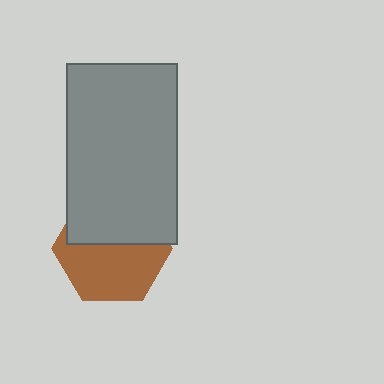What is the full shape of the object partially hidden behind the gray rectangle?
The partially hidden object is a brown hexagon.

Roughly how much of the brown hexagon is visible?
About half of it is visible (roughly 55%).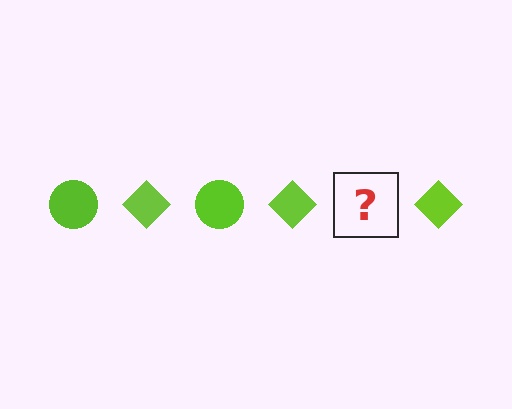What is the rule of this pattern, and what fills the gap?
The rule is that the pattern cycles through circle, diamond shapes in lime. The gap should be filled with a lime circle.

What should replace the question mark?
The question mark should be replaced with a lime circle.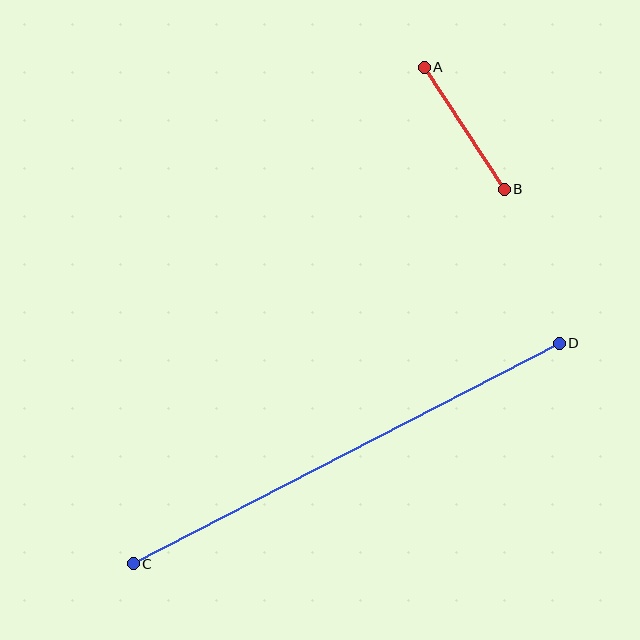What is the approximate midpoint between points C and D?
The midpoint is at approximately (346, 454) pixels.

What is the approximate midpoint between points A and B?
The midpoint is at approximately (464, 128) pixels.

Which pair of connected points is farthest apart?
Points C and D are farthest apart.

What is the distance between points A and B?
The distance is approximately 146 pixels.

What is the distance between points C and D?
The distance is approximately 480 pixels.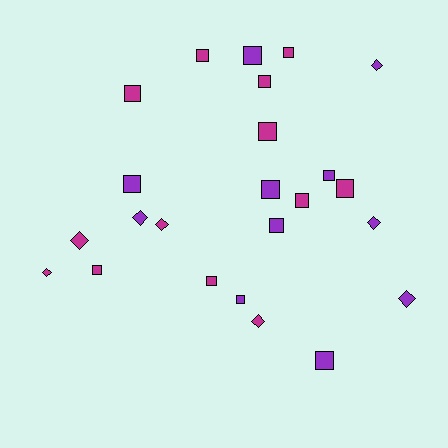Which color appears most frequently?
Magenta, with 13 objects.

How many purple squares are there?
There are 7 purple squares.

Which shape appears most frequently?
Square, with 16 objects.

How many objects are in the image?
There are 24 objects.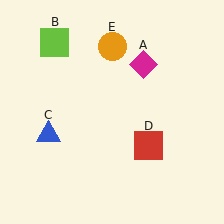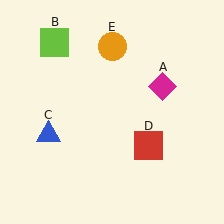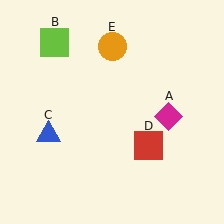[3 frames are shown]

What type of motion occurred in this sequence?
The magenta diamond (object A) rotated clockwise around the center of the scene.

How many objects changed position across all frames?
1 object changed position: magenta diamond (object A).